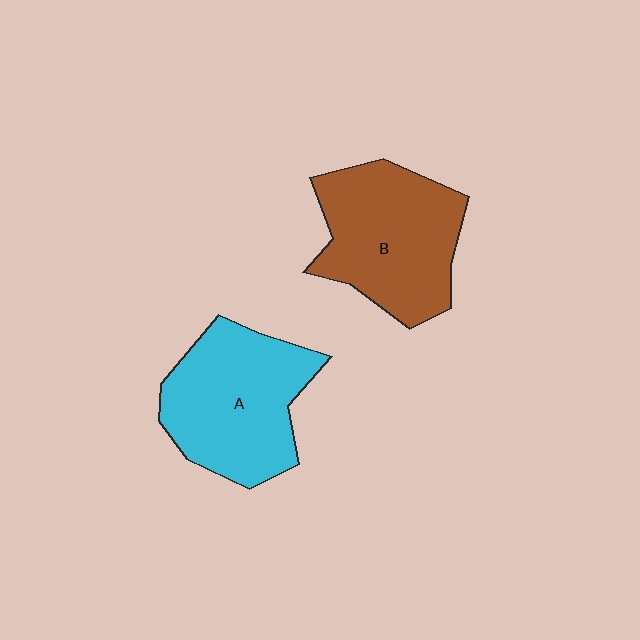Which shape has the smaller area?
Shape B (brown).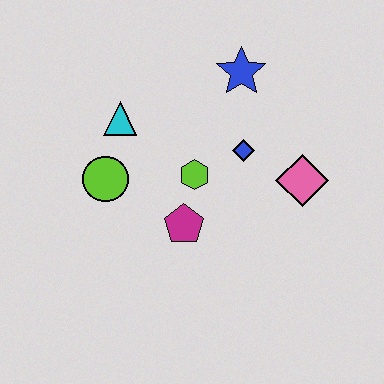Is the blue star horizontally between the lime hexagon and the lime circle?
No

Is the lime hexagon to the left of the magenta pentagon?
No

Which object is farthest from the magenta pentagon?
The blue star is farthest from the magenta pentagon.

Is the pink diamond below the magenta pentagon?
No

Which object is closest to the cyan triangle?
The lime circle is closest to the cyan triangle.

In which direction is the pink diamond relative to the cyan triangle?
The pink diamond is to the right of the cyan triangle.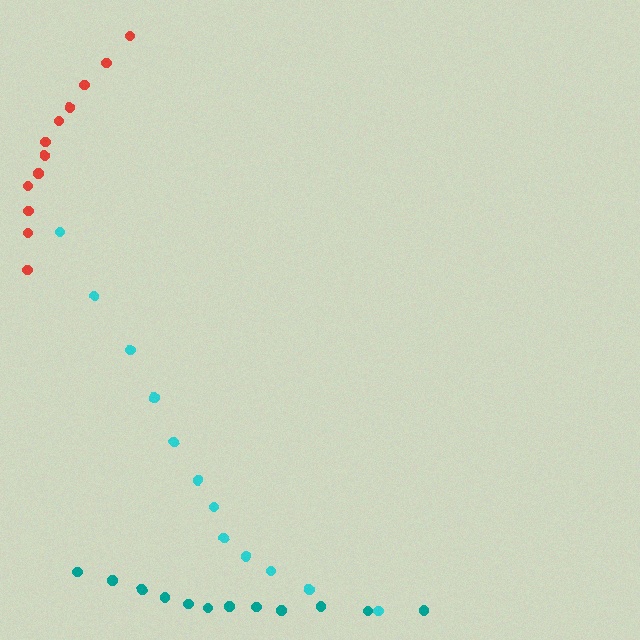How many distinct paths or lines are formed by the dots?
There are 3 distinct paths.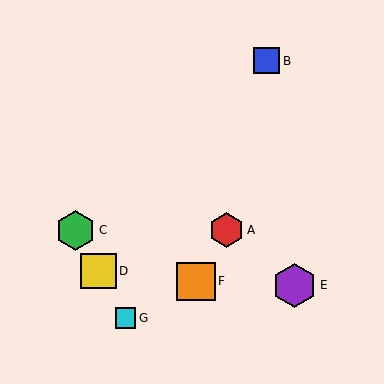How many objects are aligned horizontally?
2 objects (A, C) are aligned horizontally.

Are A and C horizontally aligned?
Yes, both are at y≈230.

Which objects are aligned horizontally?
Objects A, C are aligned horizontally.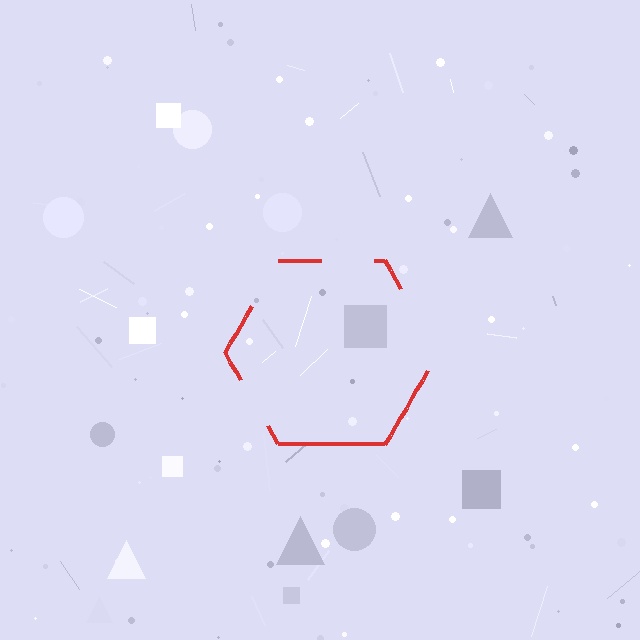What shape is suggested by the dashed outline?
The dashed outline suggests a hexagon.